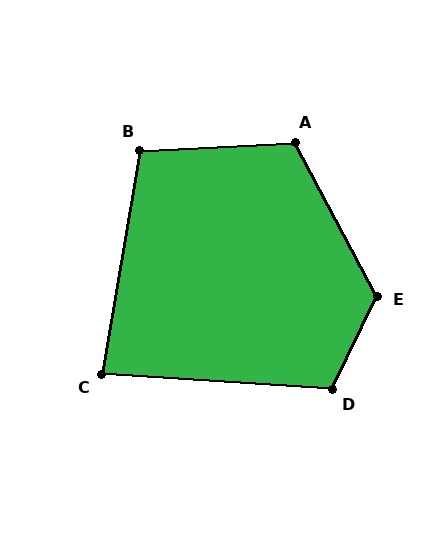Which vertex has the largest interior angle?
E, at approximately 126 degrees.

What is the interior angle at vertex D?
Approximately 112 degrees (obtuse).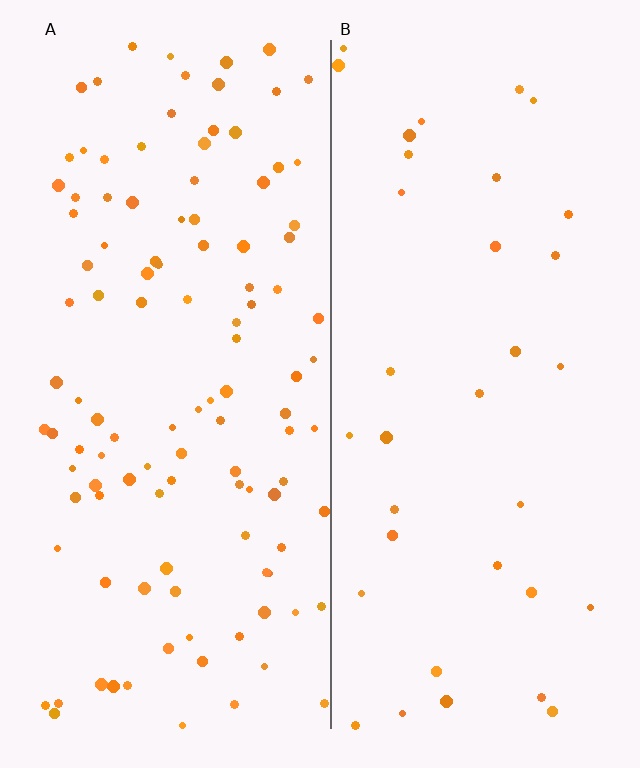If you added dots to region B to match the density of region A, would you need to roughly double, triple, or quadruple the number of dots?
Approximately triple.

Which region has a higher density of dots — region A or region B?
A (the left).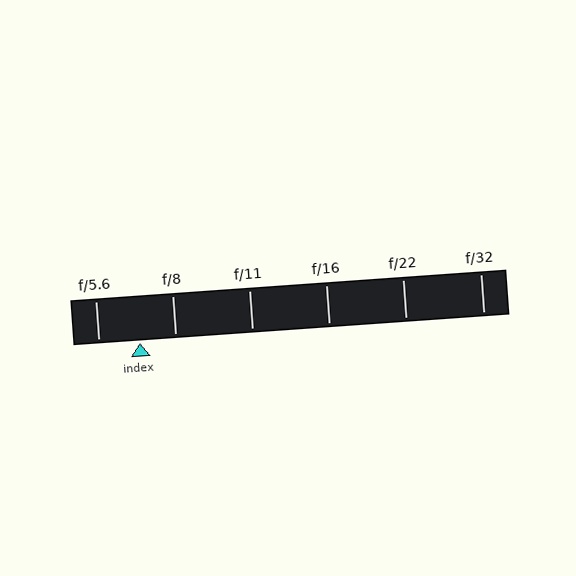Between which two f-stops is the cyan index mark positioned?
The index mark is between f/5.6 and f/8.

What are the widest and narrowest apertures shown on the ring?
The widest aperture shown is f/5.6 and the narrowest is f/32.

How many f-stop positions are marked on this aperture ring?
There are 6 f-stop positions marked.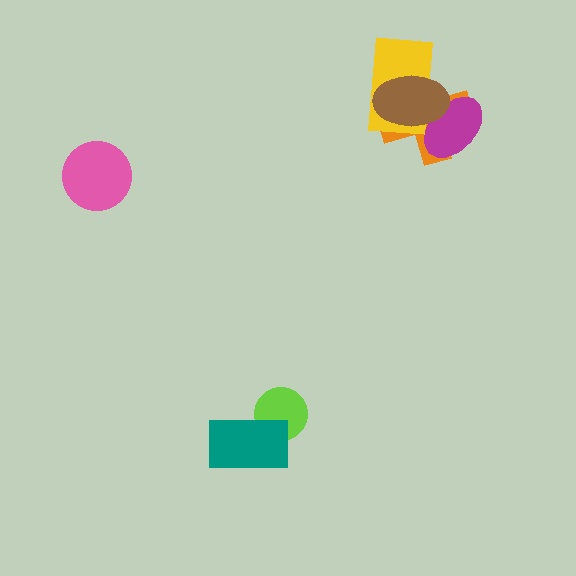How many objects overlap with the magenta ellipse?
3 objects overlap with the magenta ellipse.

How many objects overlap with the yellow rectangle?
3 objects overlap with the yellow rectangle.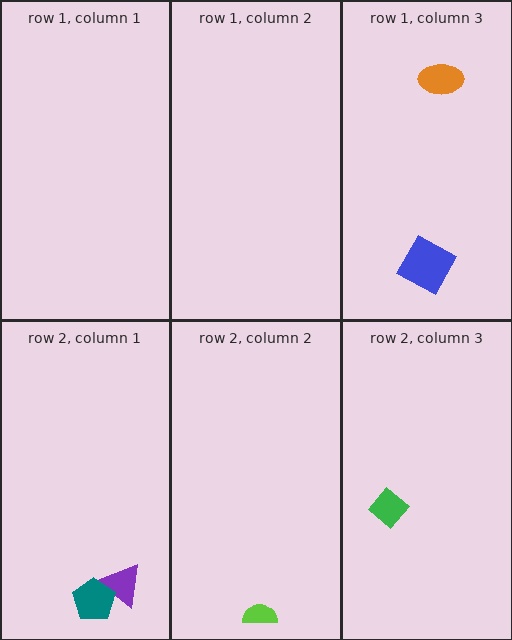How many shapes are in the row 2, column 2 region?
1.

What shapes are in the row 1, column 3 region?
The orange ellipse, the blue square.